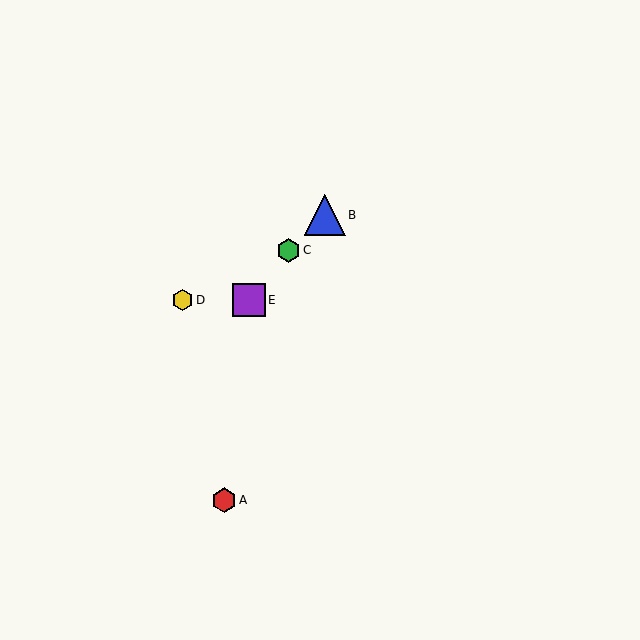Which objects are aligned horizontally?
Objects D, E are aligned horizontally.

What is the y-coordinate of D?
Object D is at y≈300.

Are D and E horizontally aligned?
Yes, both are at y≈300.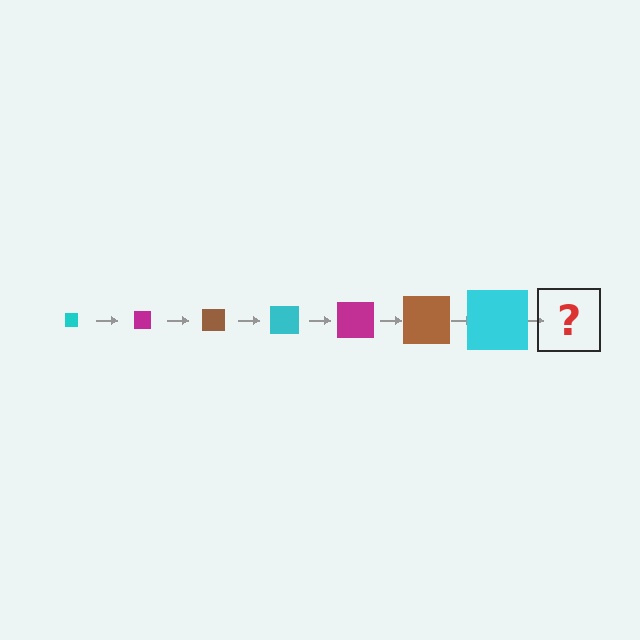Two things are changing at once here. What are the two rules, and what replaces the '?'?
The two rules are that the square grows larger each step and the color cycles through cyan, magenta, and brown. The '?' should be a magenta square, larger than the previous one.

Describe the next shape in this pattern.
It should be a magenta square, larger than the previous one.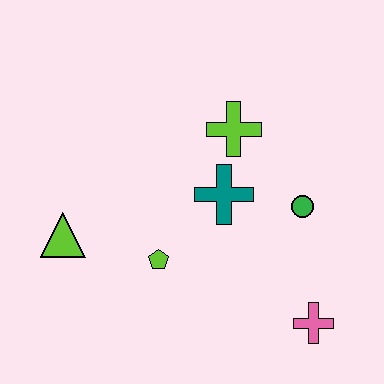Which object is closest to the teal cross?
The lime cross is closest to the teal cross.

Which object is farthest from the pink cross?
The lime triangle is farthest from the pink cross.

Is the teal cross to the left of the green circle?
Yes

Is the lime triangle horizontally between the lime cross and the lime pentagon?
No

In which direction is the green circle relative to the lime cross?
The green circle is below the lime cross.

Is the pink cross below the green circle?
Yes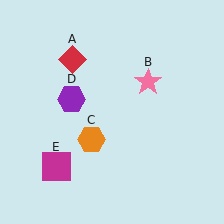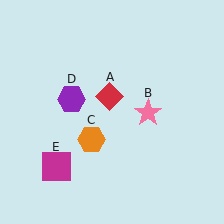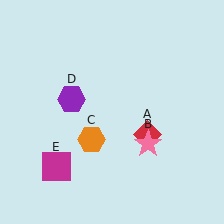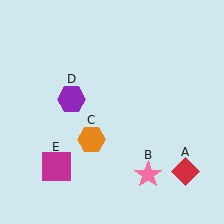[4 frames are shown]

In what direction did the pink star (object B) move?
The pink star (object B) moved down.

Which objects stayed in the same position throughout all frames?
Orange hexagon (object C) and purple hexagon (object D) and magenta square (object E) remained stationary.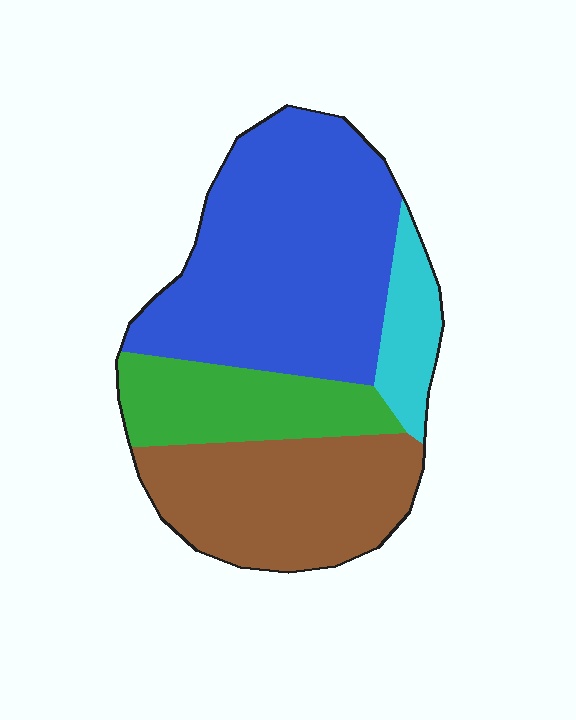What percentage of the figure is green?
Green takes up about one sixth (1/6) of the figure.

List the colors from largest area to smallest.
From largest to smallest: blue, brown, green, cyan.